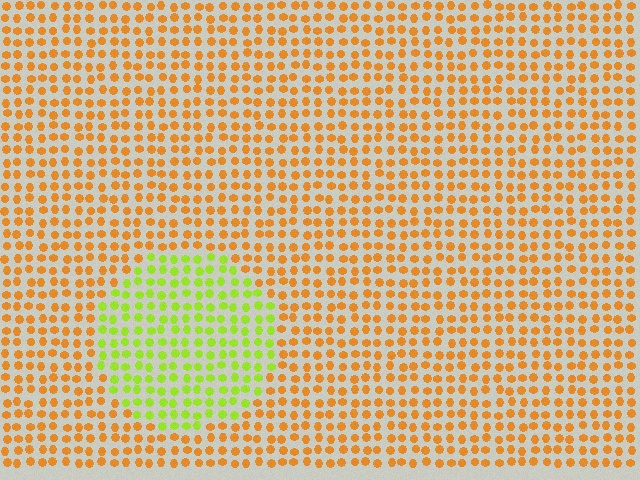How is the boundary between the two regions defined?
The boundary is defined purely by a slight shift in hue (about 54 degrees). Spacing, size, and orientation are identical on both sides.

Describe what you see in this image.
The image is filled with small orange elements in a uniform arrangement. A circle-shaped region is visible where the elements are tinted to a slightly different hue, forming a subtle color boundary.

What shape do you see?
I see a circle.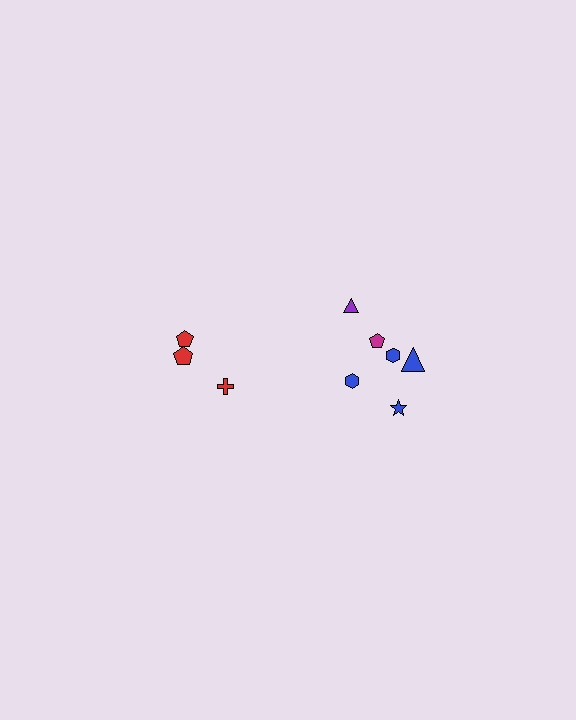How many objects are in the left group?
There are 3 objects.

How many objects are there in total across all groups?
There are 9 objects.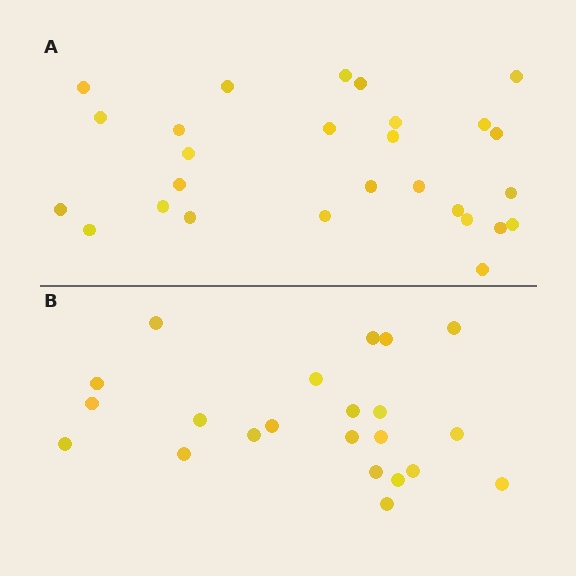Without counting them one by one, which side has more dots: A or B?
Region A (the top region) has more dots.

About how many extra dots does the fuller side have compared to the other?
Region A has about 5 more dots than region B.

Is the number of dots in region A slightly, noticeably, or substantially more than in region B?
Region A has only slightly more — the two regions are fairly close. The ratio is roughly 1.2 to 1.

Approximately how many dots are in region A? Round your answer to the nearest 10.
About 30 dots. (The exact count is 27, which rounds to 30.)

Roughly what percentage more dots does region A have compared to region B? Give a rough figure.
About 25% more.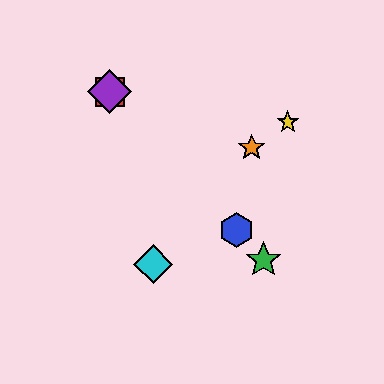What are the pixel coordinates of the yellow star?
The yellow star is at (288, 122).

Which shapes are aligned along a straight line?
The red square, the blue hexagon, the green star, the purple diamond are aligned along a straight line.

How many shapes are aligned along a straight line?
4 shapes (the red square, the blue hexagon, the green star, the purple diamond) are aligned along a straight line.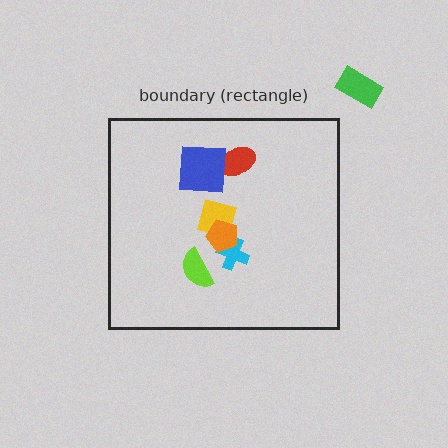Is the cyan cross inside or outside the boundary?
Inside.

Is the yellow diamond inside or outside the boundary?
Inside.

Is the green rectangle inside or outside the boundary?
Outside.